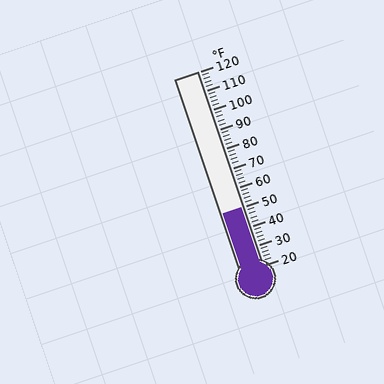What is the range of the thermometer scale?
The thermometer scale ranges from 20°F to 120°F.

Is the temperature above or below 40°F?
The temperature is above 40°F.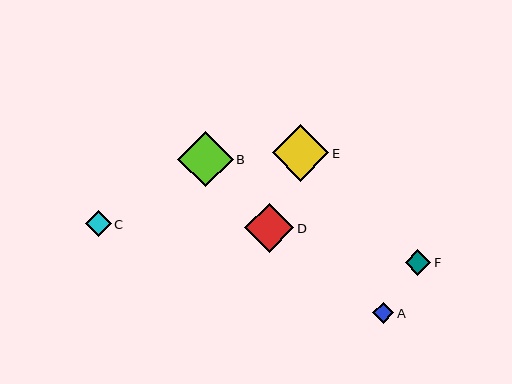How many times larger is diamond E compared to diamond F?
Diamond E is approximately 2.2 times the size of diamond F.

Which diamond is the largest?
Diamond E is the largest with a size of approximately 56 pixels.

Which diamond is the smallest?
Diamond A is the smallest with a size of approximately 21 pixels.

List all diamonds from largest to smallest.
From largest to smallest: E, B, D, C, F, A.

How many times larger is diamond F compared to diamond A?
Diamond F is approximately 1.2 times the size of diamond A.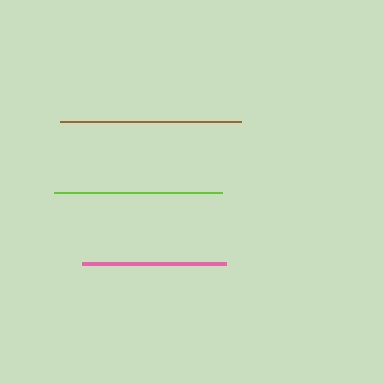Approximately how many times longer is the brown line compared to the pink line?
The brown line is approximately 1.3 times the length of the pink line.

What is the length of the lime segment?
The lime segment is approximately 168 pixels long.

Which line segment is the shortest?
The pink line is the shortest at approximately 144 pixels.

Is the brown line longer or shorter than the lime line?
The brown line is longer than the lime line.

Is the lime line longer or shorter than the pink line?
The lime line is longer than the pink line.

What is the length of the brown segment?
The brown segment is approximately 181 pixels long.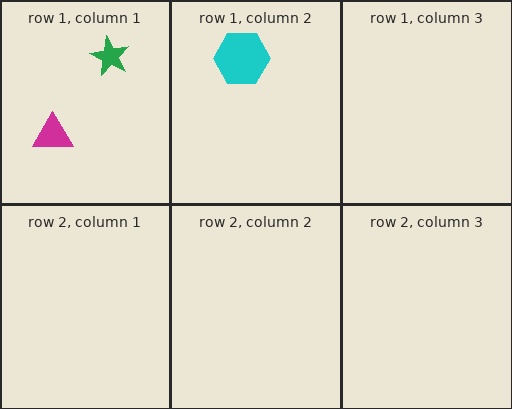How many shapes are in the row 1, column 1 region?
2.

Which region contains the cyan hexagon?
The row 1, column 2 region.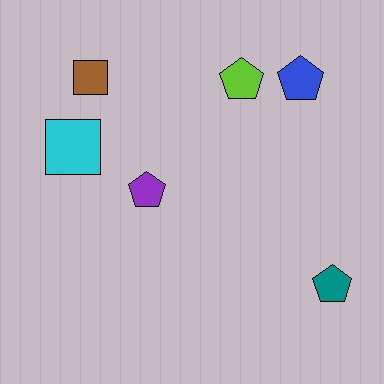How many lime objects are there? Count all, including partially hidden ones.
There is 1 lime object.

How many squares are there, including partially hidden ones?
There are 2 squares.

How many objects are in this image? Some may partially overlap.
There are 6 objects.